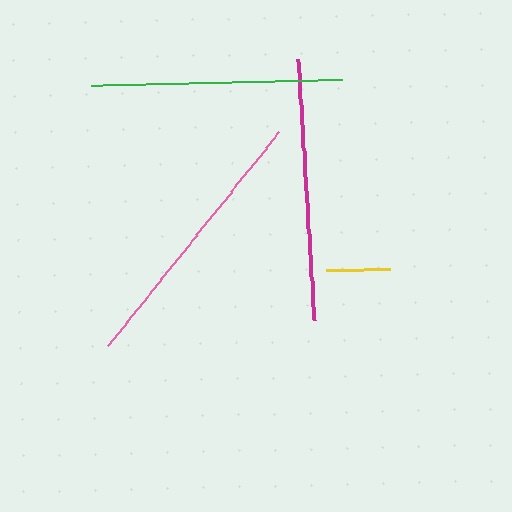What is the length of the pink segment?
The pink segment is approximately 274 pixels long.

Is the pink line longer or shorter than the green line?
The pink line is longer than the green line.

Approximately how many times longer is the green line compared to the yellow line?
The green line is approximately 3.9 times the length of the yellow line.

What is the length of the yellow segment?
The yellow segment is approximately 64 pixels long.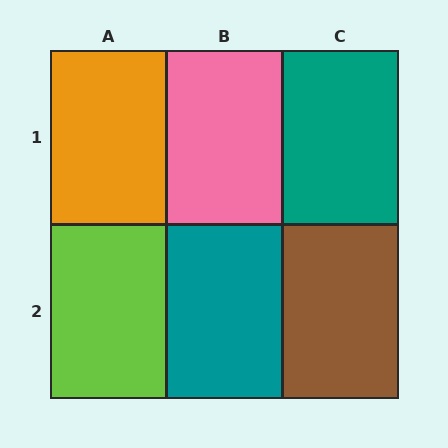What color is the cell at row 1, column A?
Orange.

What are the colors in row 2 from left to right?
Lime, teal, brown.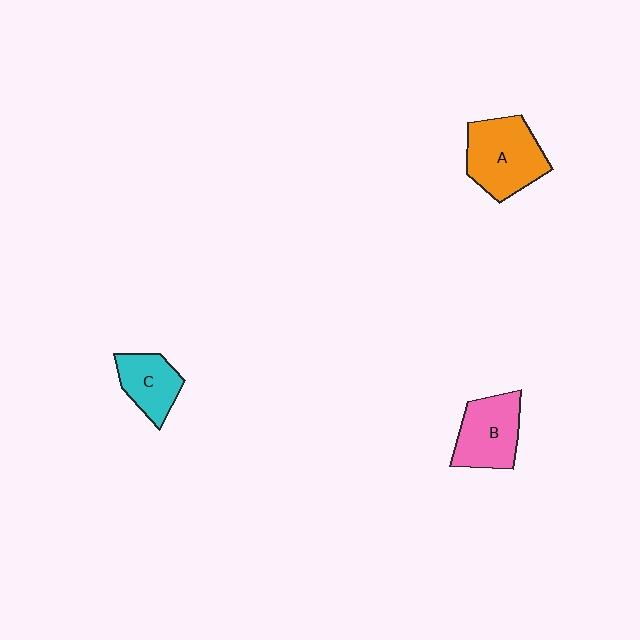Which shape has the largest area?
Shape A (orange).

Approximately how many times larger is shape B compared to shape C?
Approximately 1.3 times.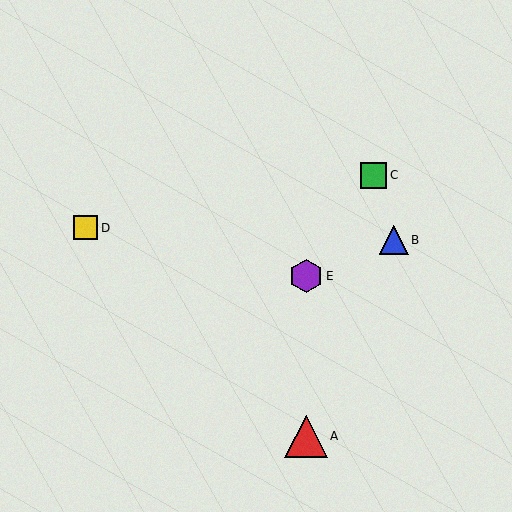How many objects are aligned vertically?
2 objects (A, E) are aligned vertically.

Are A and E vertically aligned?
Yes, both are at x≈306.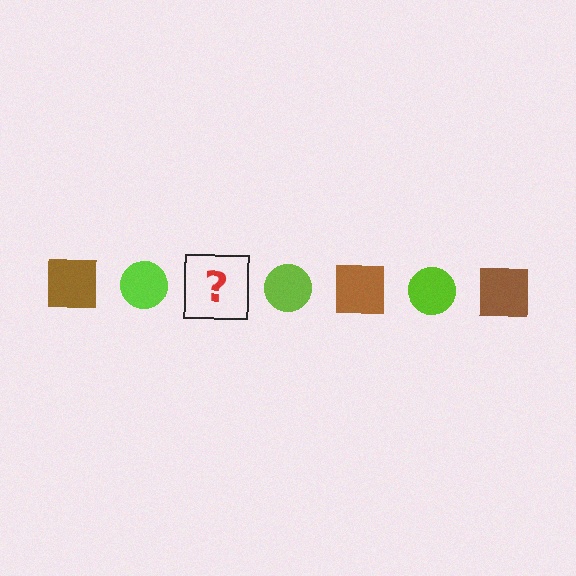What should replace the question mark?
The question mark should be replaced with a brown square.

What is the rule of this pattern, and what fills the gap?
The rule is that the pattern alternates between brown square and lime circle. The gap should be filled with a brown square.